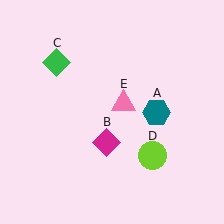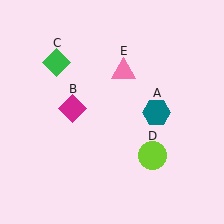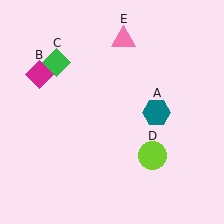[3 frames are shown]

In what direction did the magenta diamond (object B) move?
The magenta diamond (object B) moved up and to the left.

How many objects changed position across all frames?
2 objects changed position: magenta diamond (object B), pink triangle (object E).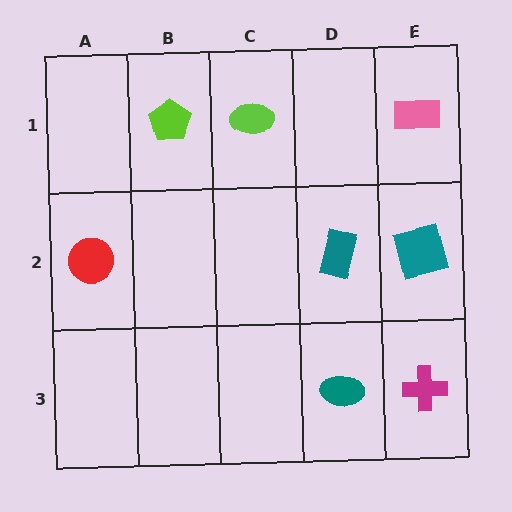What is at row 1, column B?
A lime pentagon.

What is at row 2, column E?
A teal square.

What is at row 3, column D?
A teal ellipse.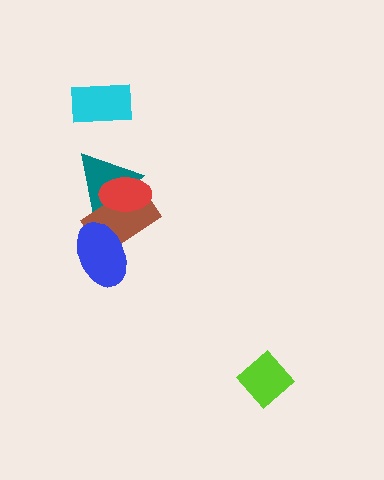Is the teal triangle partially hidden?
Yes, it is partially covered by another shape.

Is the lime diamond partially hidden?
No, no other shape covers it.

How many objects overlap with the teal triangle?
2 objects overlap with the teal triangle.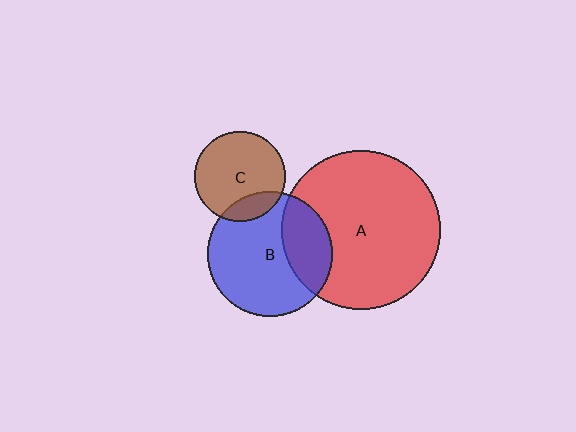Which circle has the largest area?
Circle A (red).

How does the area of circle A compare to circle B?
Approximately 1.6 times.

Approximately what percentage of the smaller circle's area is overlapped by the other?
Approximately 15%.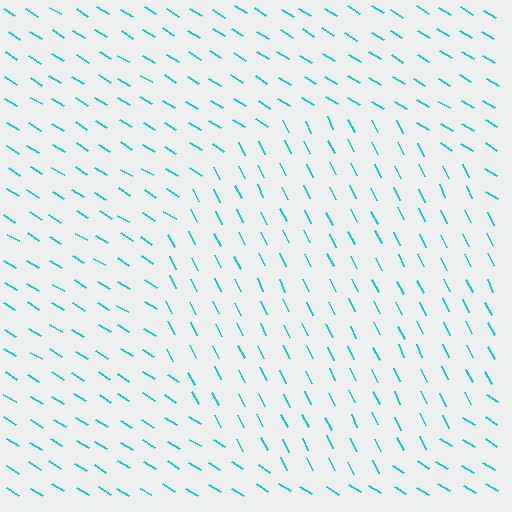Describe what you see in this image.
The image is filled with small cyan line segments. A circle region in the image has lines oriented differently from the surrounding lines, creating a visible texture boundary.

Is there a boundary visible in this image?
Yes, there is a texture boundary formed by a change in line orientation.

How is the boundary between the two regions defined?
The boundary is defined purely by a change in line orientation (approximately 32 degrees difference). All lines are the same color and thickness.